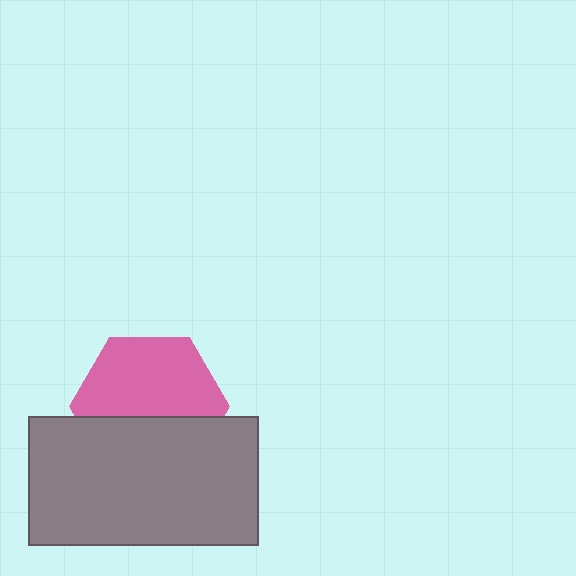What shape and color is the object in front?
The object in front is a gray rectangle.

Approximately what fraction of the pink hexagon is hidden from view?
Roughly 42% of the pink hexagon is hidden behind the gray rectangle.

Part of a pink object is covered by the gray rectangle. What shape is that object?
It is a hexagon.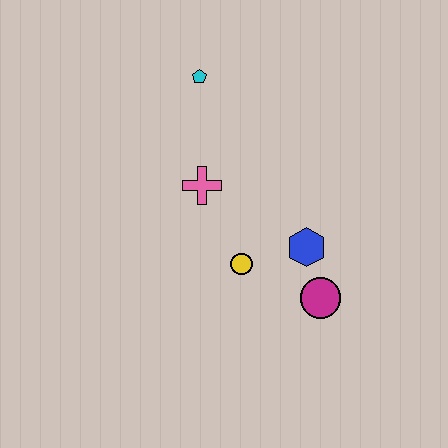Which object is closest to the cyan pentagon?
The pink cross is closest to the cyan pentagon.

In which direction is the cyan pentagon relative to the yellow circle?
The cyan pentagon is above the yellow circle.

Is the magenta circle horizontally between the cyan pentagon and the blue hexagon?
No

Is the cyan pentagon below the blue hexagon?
No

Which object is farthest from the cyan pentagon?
The magenta circle is farthest from the cyan pentagon.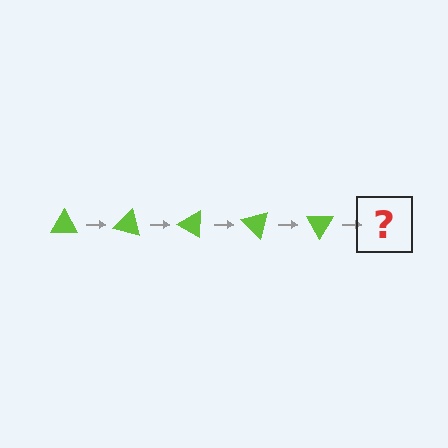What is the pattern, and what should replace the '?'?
The pattern is that the triangle rotates 15 degrees each step. The '?' should be a lime triangle rotated 75 degrees.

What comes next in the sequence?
The next element should be a lime triangle rotated 75 degrees.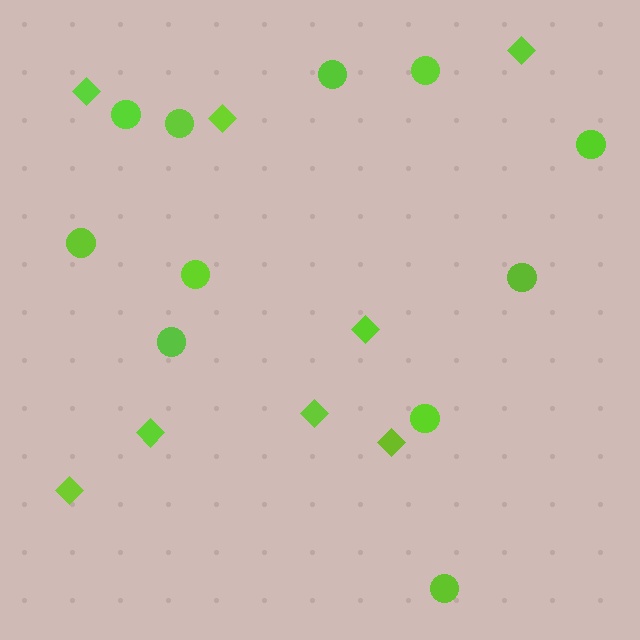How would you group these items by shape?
There are 2 groups: one group of circles (11) and one group of diamonds (8).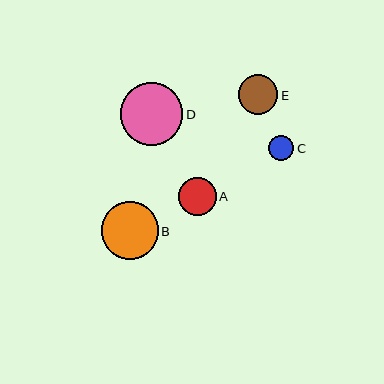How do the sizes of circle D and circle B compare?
Circle D and circle B are approximately the same size.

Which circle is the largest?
Circle D is the largest with a size of approximately 62 pixels.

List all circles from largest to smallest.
From largest to smallest: D, B, E, A, C.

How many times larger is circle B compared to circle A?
Circle B is approximately 1.5 times the size of circle A.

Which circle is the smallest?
Circle C is the smallest with a size of approximately 25 pixels.